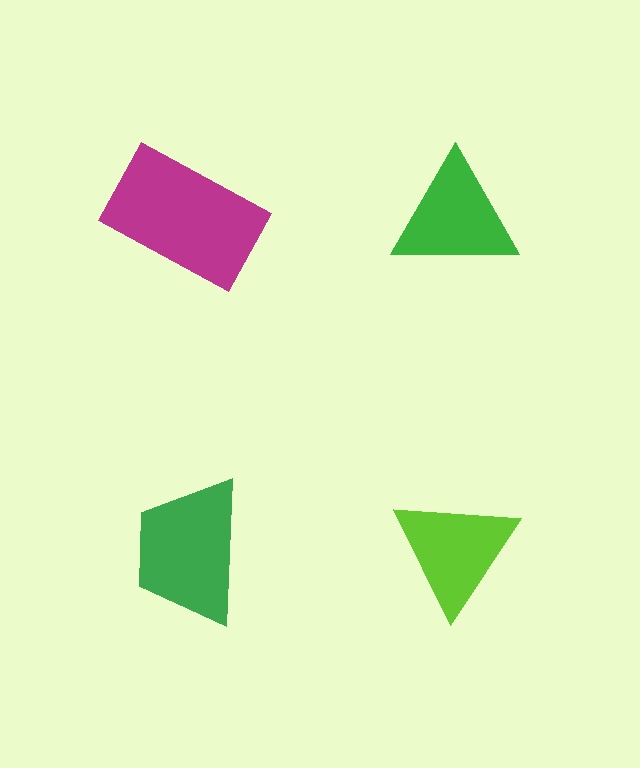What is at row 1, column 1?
A magenta rectangle.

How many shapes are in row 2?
2 shapes.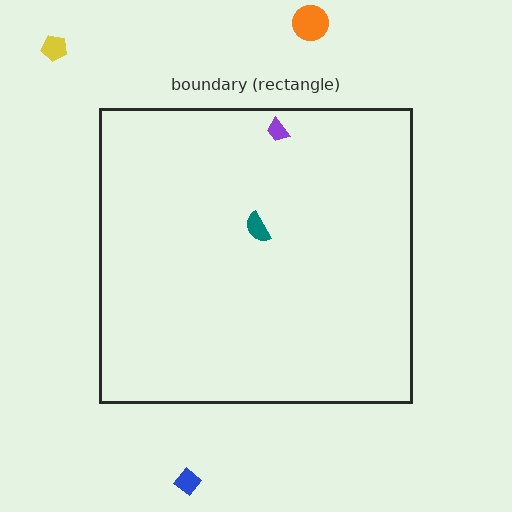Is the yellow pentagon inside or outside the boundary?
Outside.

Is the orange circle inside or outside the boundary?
Outside.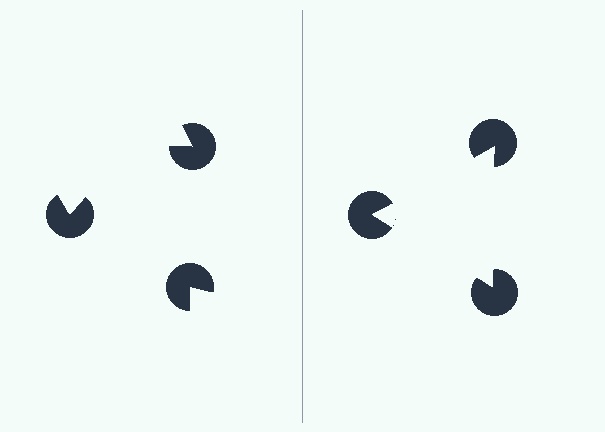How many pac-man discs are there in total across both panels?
6 — 3 on each side.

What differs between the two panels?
The pac-man discs are positioned identically on both sides; only the wedge orientations differ. On the right they align to a triangle; on the left they are misaligned.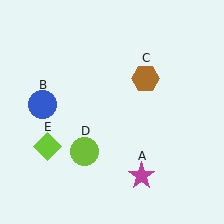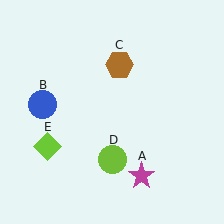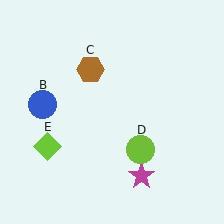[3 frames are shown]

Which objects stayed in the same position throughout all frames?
Magenta star (object A) and blue circle (object B) and lime diamond (object E) remained stationary.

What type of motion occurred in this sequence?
The brown hexagon (object C), lime circle (object D) rotated counterclockwise around the center of the scene.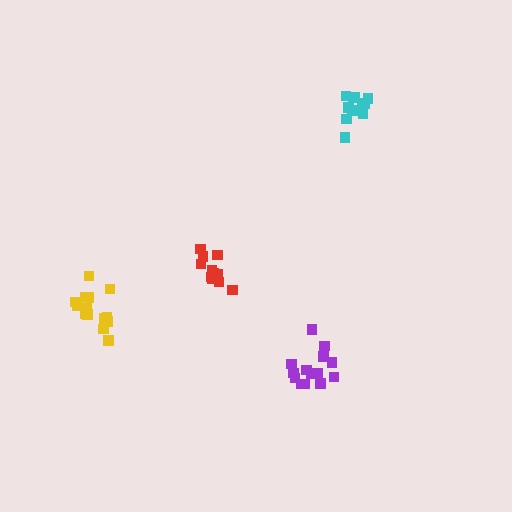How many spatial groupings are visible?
There are 4 spatial groupings.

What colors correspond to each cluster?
The clusters are colored: red, yellow, cyan, purple.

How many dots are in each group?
Group 1: 11 dots, Group 2: 14 dots, Group 3: 11 dots, Group 4: 14 dots (50 total).